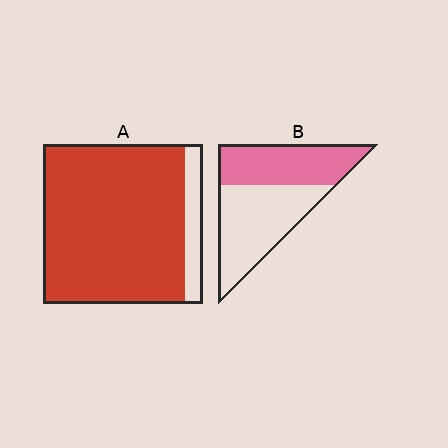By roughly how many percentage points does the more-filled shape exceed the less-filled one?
By roughly 45 percentage points (A over B).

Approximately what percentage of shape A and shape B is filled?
A is approximately 90% and B is approximately 45%.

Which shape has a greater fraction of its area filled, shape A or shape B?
Shape A.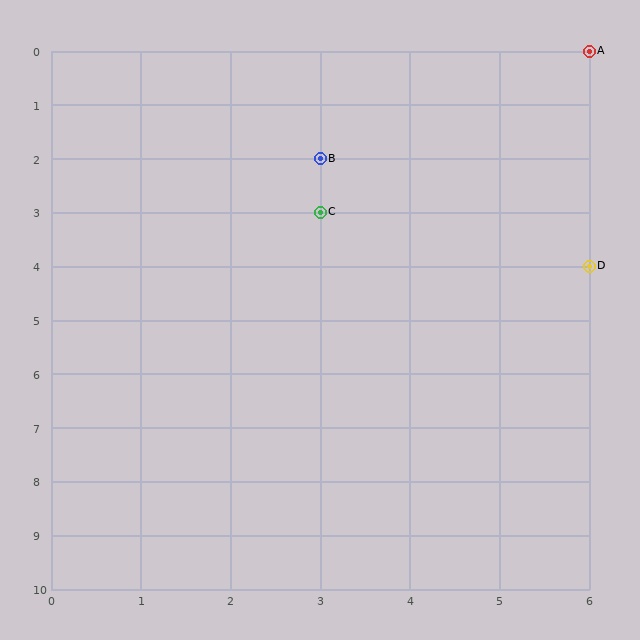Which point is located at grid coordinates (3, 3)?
Point C is at (3, 3).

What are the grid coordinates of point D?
Point D is at grid coordinates (6, 4).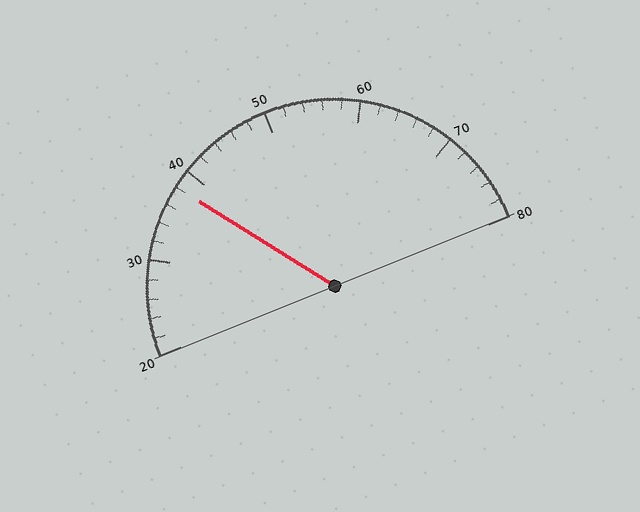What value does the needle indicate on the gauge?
The needle indicates approximately 38.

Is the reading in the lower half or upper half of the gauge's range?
The reading is in the lower half of the range (20 to 80).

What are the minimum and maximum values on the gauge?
The gauge ranges from 20 to 80.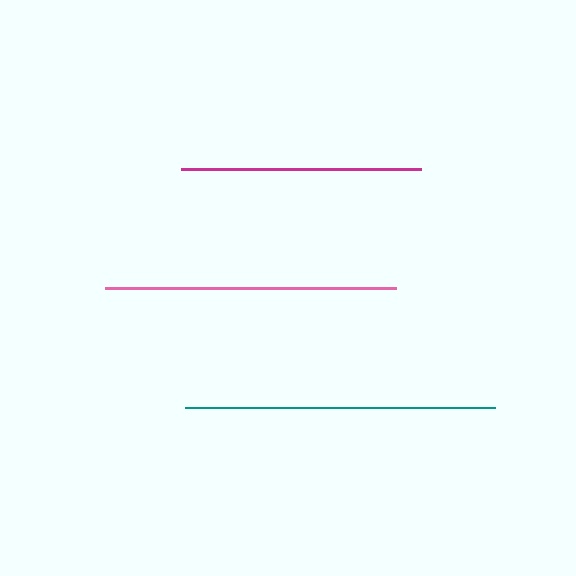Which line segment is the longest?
The teal line is the longest at approximately 310 pixels.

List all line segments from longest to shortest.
From longest to shortest: teal, pink, magenta.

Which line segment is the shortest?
The magenta line is the shortest at approximately 240 pixels.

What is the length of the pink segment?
The pink segment is approximately 291 pixels long.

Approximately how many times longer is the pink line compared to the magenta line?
The pink line is approximately 1.2 times the length of the magenta line.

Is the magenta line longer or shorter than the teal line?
The teal line is longer than the magenta line.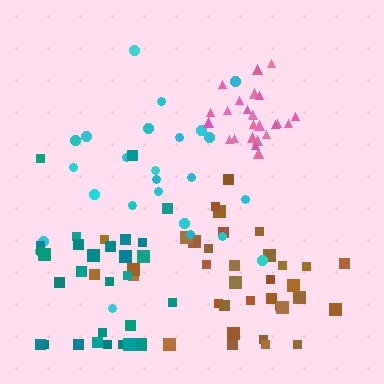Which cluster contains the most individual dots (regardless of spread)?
Brown (35).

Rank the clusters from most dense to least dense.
pink, brown, cyan, teal.